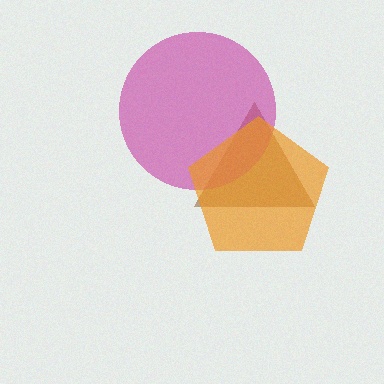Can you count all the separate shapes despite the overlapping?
Yes, there are 3 separate shapes.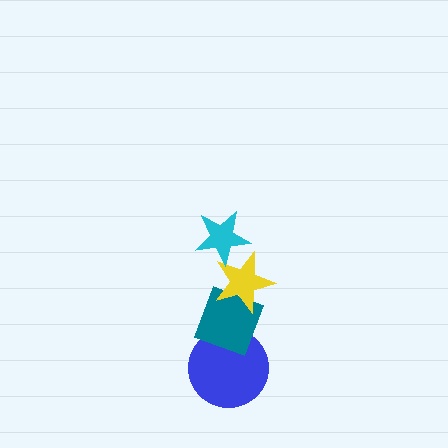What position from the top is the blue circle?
The blue circle is 4th from the top.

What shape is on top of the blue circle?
The teal diamond is on top of the blue circle.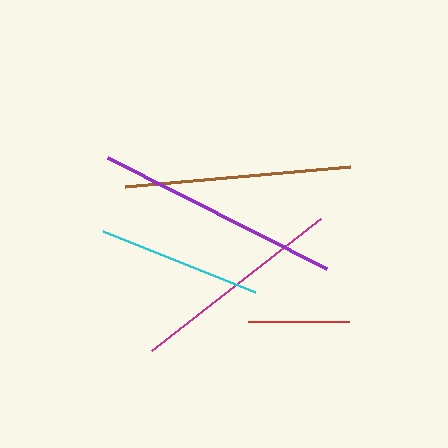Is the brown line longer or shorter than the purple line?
The purple line is longer than the brown line.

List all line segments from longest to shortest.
From longest to shortest: purple, brown, magenta, cyan, red.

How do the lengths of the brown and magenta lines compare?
The brown and magenta lines are approximately the same length.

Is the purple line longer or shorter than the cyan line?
The purple line is longer than the cyan line.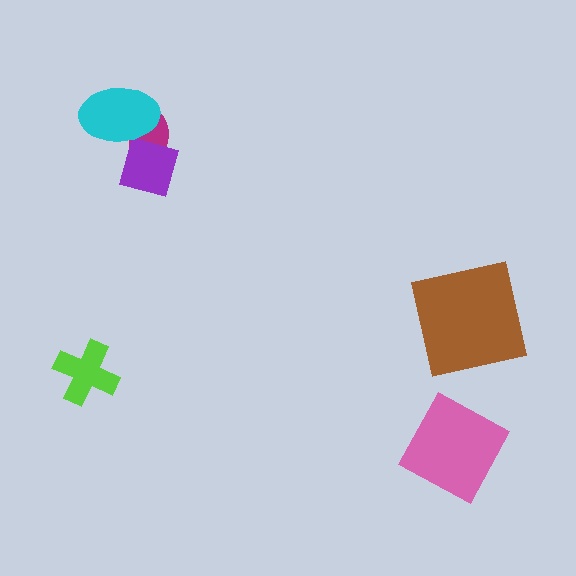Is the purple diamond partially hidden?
Yes, it is partially covered by another shape.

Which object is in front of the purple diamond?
The cyan ellipse is in front of the purple diamond.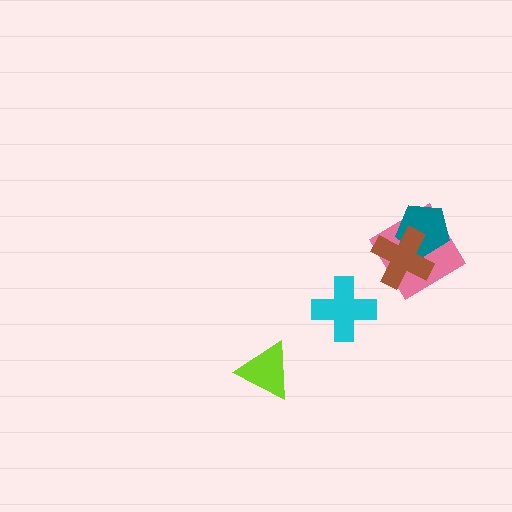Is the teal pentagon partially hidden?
Yes, it is partially covered by another shape.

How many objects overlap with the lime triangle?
0 objects overlap with the lime triangle.